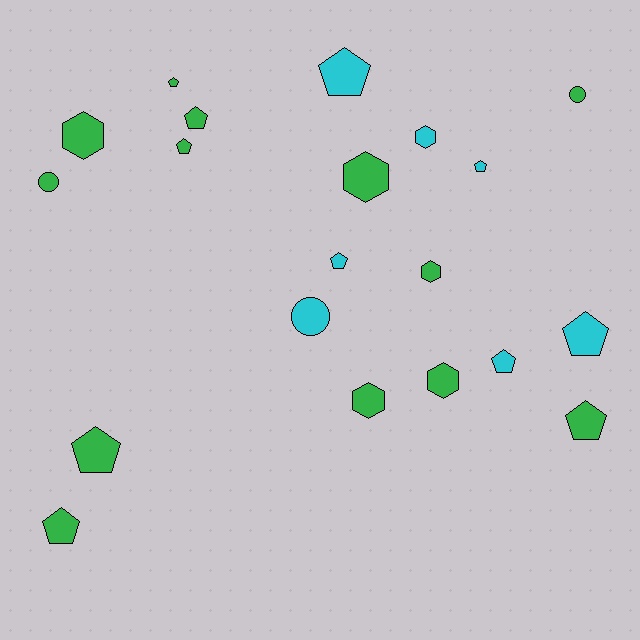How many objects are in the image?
There are 20 objects.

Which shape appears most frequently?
Pentagon, with 11 objects.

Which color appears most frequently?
Green, with 13 objects.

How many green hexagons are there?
There are 5 green hexagons.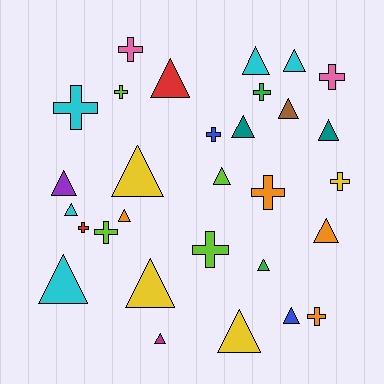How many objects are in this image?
There are 30 objects.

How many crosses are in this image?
There are 12 crosses.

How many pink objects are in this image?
There are 2 pink objects.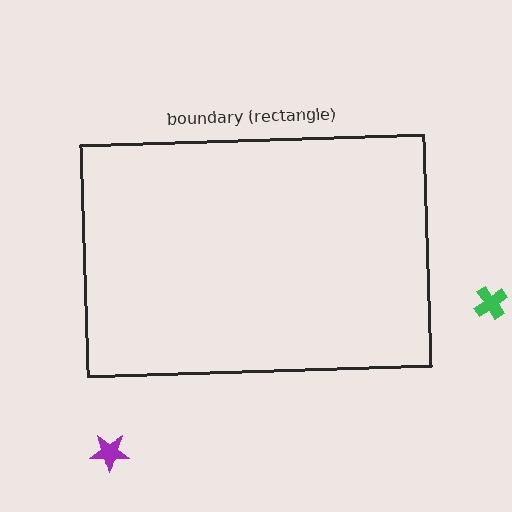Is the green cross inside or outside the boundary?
Outside.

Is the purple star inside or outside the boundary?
Outside.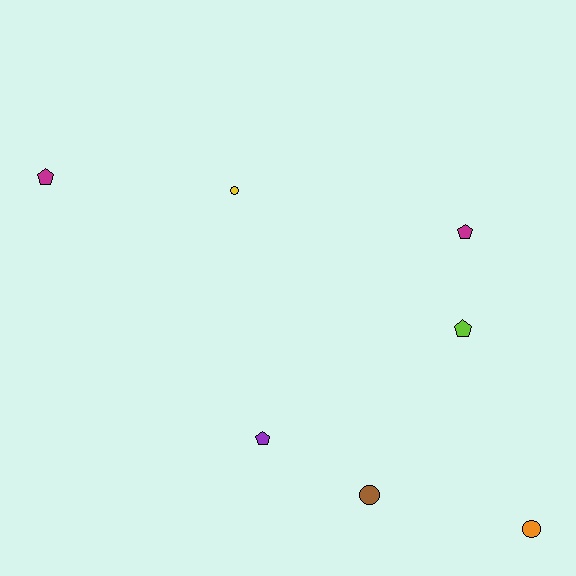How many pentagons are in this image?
There are 4 pentagons.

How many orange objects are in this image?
There is 1 orange object.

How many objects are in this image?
There are 7 objects.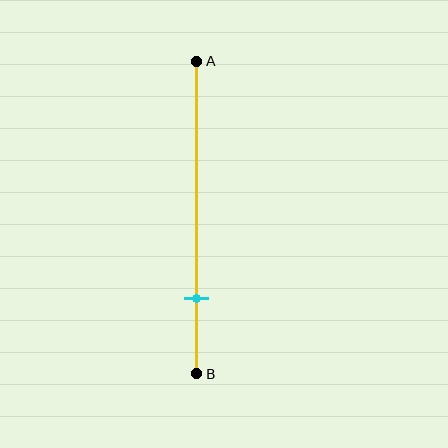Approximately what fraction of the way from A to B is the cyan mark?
The cyan mark is approximately 75% of the way from A to B.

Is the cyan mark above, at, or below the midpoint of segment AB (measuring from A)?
The cyan mark is below the midpoint of segment AB.